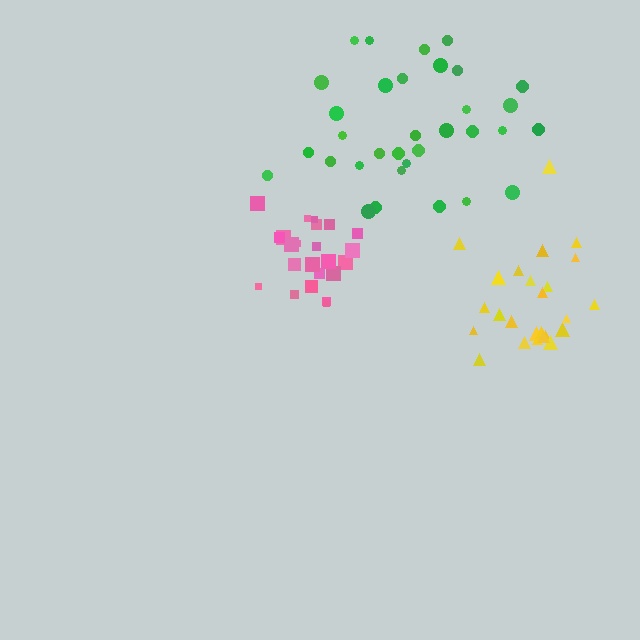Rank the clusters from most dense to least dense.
pink, yellow, green.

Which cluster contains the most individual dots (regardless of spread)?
Green (33).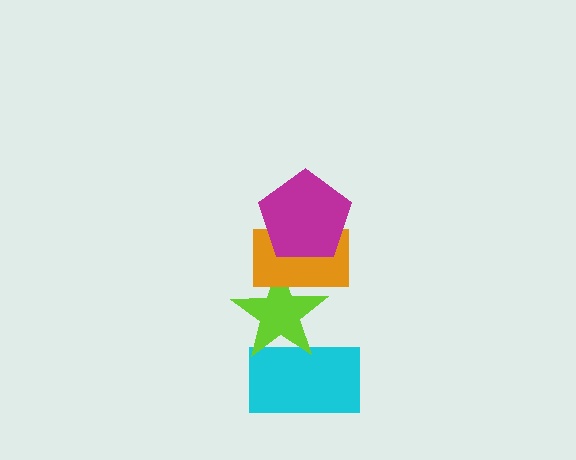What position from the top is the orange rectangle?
The orange rectangle is 2nd from the top.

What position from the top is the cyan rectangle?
The cyan rectangle is 4th from the top.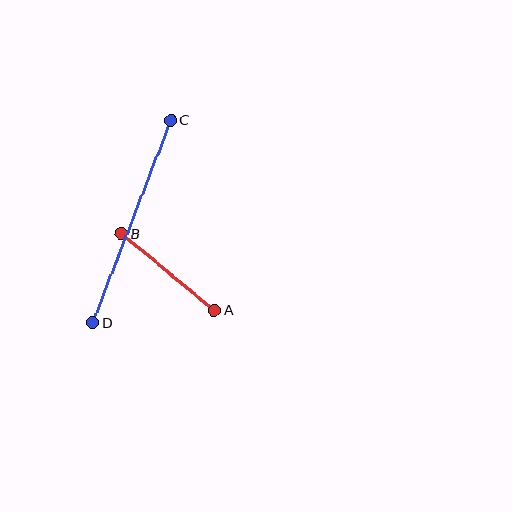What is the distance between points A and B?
The distance is approximately 121 pixels.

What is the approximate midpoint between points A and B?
The midpoint is at approximately (168, 272) pixels.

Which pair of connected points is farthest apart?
Points C and D are farthest apart.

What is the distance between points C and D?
The distance is approximately 217 pixels.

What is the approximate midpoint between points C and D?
The midpoint is at approximately (132, 221) pixels.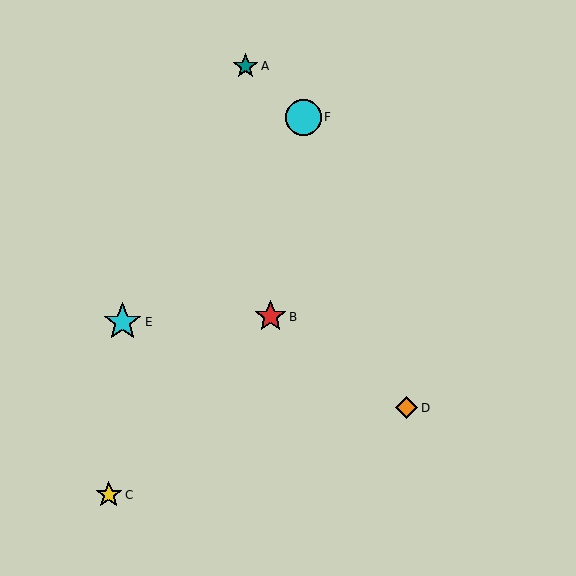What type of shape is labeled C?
Shape C is a yellow star.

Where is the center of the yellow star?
The center of the yellow star is at (109, 495).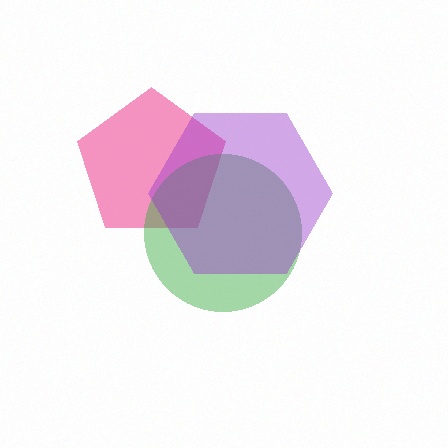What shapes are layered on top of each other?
The layered shapes are: a pink pentagon, a green circle, a purple hexagon.